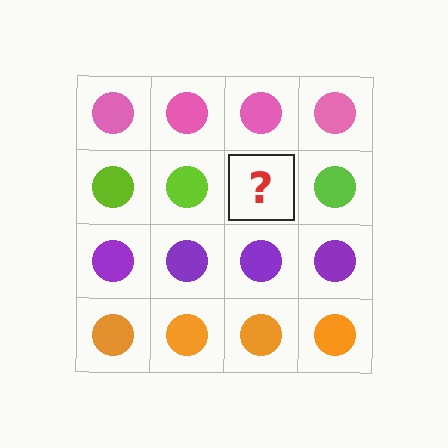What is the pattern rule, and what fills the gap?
The rule is that each row has a consistent color. The gap should be filled with a lime circle.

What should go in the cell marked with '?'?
The missing cell should contain a lime circle.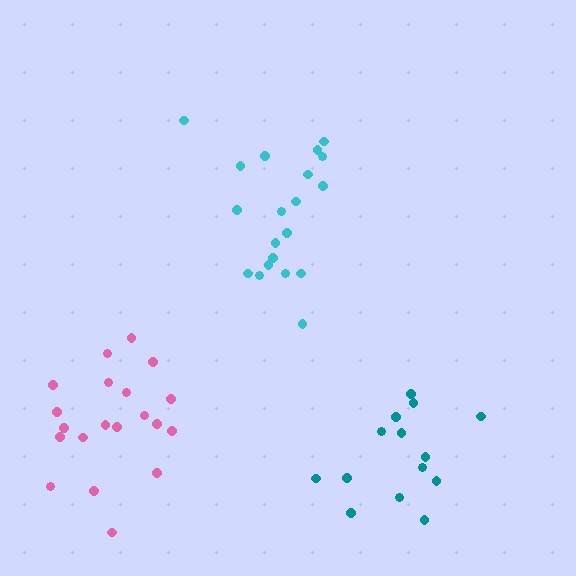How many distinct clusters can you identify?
There are 3 distinct clusters.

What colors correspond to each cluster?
The clusters are colored: teal, cyan, pink.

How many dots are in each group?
Group 1: 14 dots, Group 2: 20 dots, Group 3: 20 dots (54 total).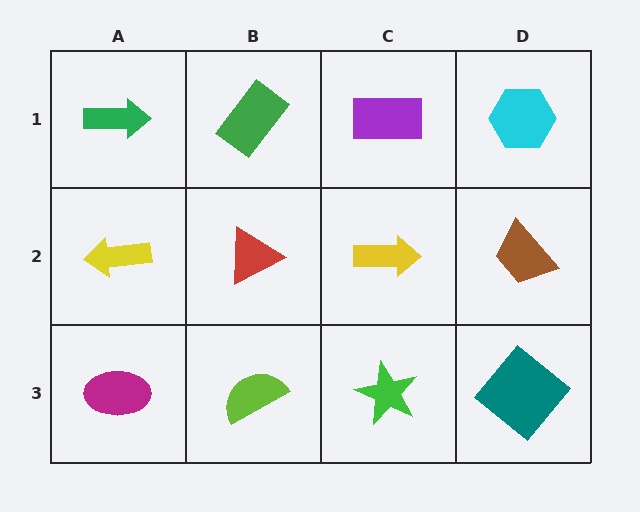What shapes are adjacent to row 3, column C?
A yellow arrow (row 2, column C), a lime semicircle (row 3, column B), a teal diamond (row 3, column D).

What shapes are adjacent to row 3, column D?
A brown trapezoid (row 2, column D), a green star (row 3, column C).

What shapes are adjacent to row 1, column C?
A yellow arrow (row 2, column C), a green rectangle (row 1, column B), a cyan hexagon (row 1, column D).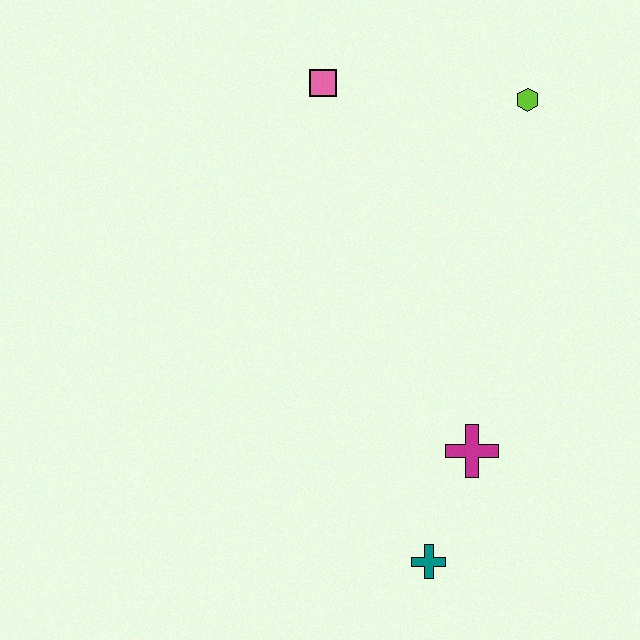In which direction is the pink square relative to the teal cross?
The pink square is above the teal cross.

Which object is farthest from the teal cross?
The pink square is farthest from the teal cross.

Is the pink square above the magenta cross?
Yes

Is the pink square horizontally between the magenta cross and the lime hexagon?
No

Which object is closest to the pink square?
The lime hexagon is closest to the pink square.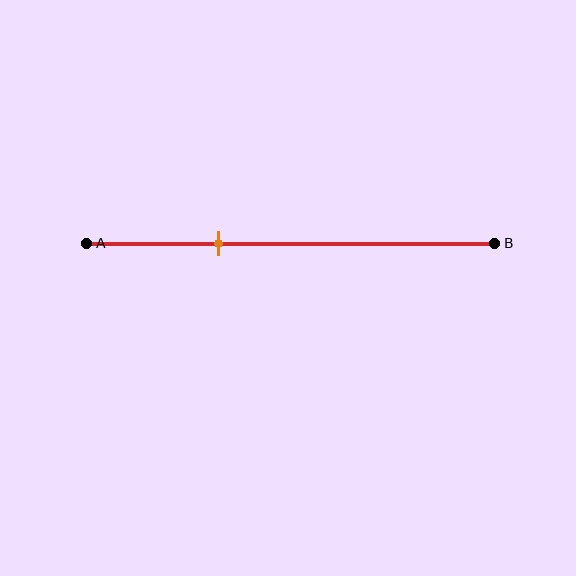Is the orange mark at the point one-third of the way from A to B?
Yes, the mark is approximately at the one-third point.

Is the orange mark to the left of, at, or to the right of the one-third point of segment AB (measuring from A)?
The orange mark is approximately at the one-third point of segment AB.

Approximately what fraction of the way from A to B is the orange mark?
The orange mark is approximately 30% of the way from A to B.